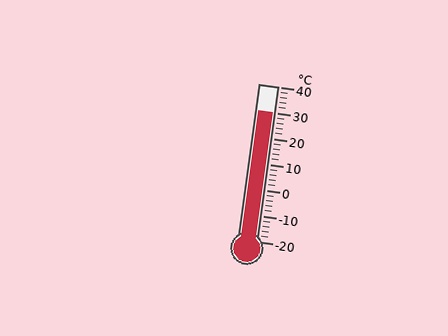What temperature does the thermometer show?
The thermometer shows approximately 30°C.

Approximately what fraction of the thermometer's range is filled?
The thermometer is filled to approximately 85% of its range.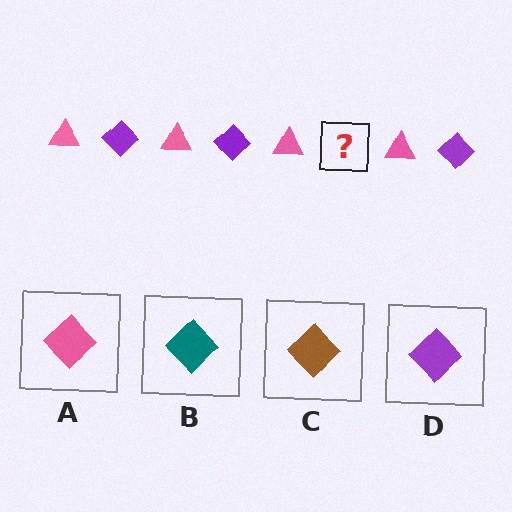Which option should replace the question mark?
Option D.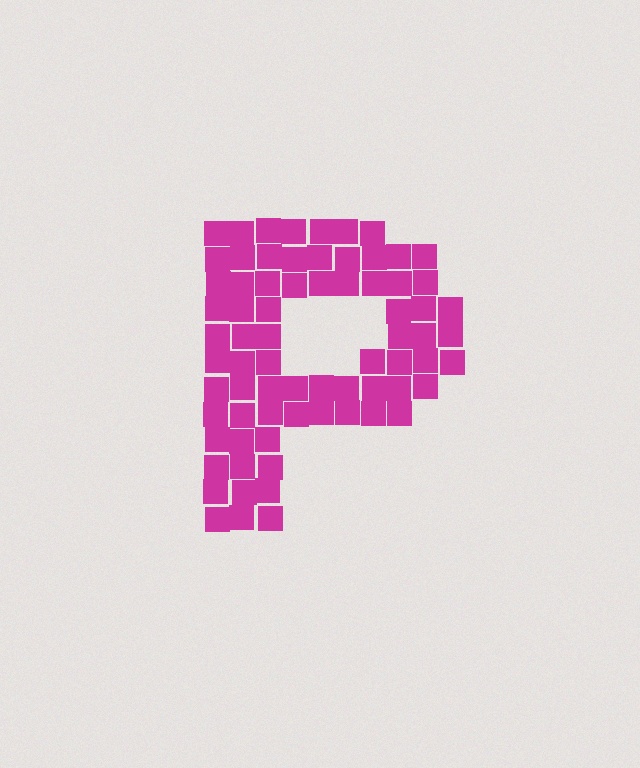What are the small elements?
The small elements are squares.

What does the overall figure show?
The overall figure shows the letter P.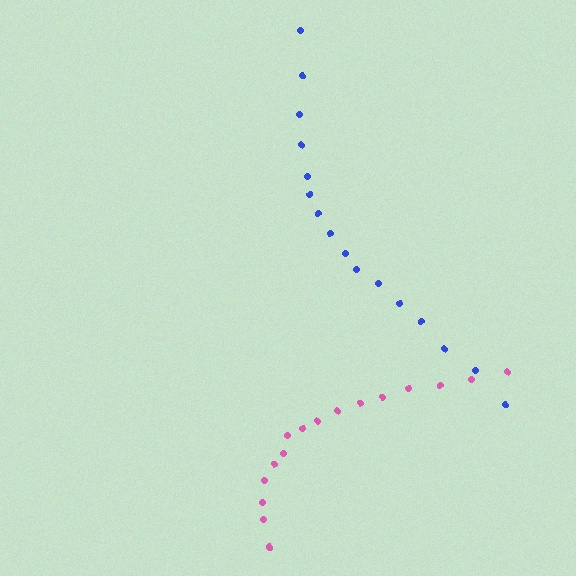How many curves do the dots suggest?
There are 2 distinct paths.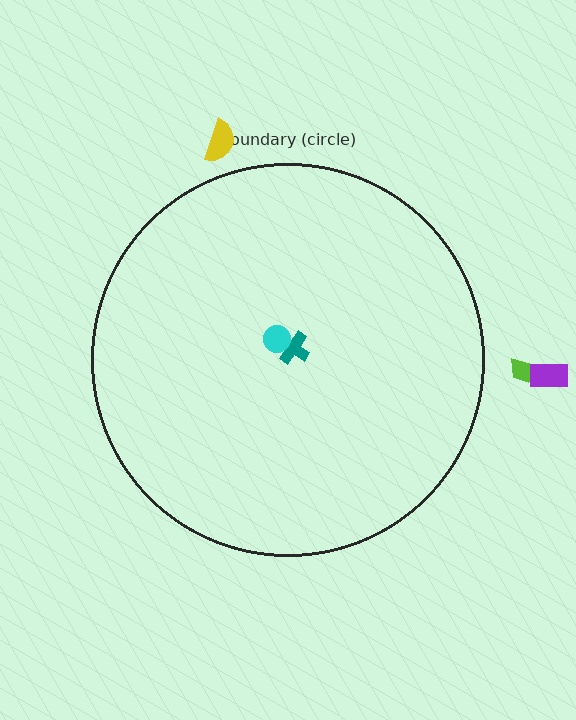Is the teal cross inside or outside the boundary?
Inside.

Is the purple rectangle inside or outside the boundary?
Outside.